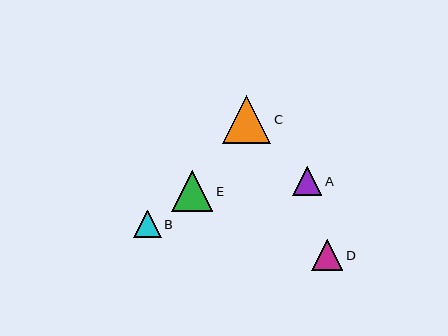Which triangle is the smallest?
Triangle B is the smallest with a size of approximately 27 pixels.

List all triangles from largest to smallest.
From largest to smallest: C, E, D, A, B.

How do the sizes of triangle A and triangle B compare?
Triangle A and triangle B are approximately the same size.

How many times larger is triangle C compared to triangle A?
Triangle C is approximately 1.7 times the size of triangle A.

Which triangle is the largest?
Triangle C is the largest with a size of approximately 48 pixels.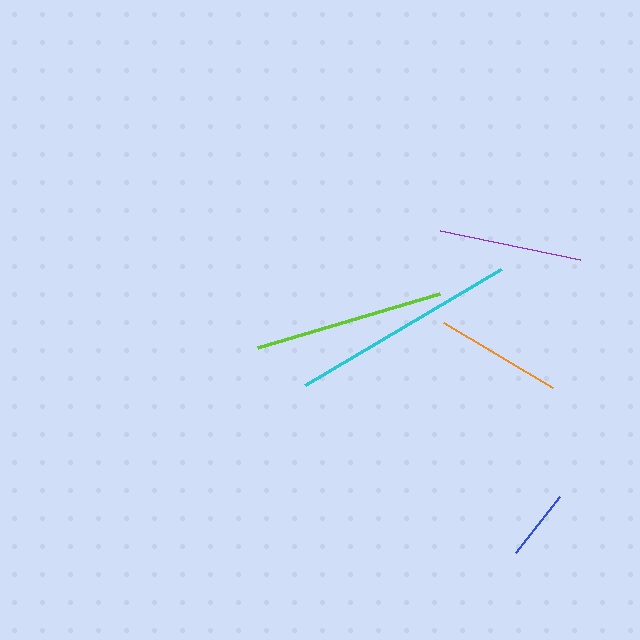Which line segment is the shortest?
The blue line is the shortest at approximately 71 pixels.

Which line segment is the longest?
The cyan line is the longest at approximately 228 pixels.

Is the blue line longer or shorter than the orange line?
The orange line is longer than the blue line.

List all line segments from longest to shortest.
From longest to shortest: cyan, lime, purple, orange, blue.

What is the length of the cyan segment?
The cyan segment is approximately 228 pixels long.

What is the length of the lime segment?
The lime segment is approximately 189 pixels long.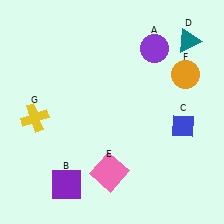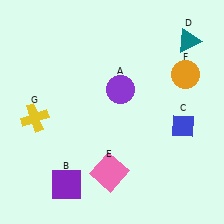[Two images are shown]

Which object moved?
The purple circle (A) moved down.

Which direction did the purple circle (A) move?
The purple circle (A) moved down.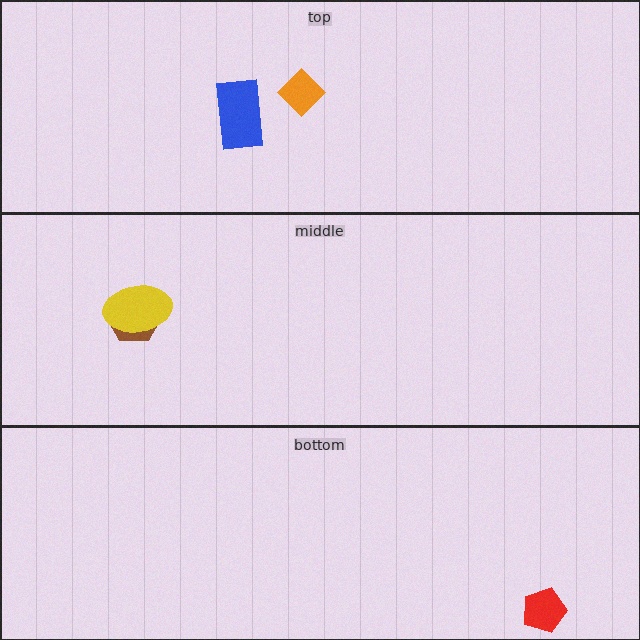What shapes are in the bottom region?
The red pentagon.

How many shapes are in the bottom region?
1.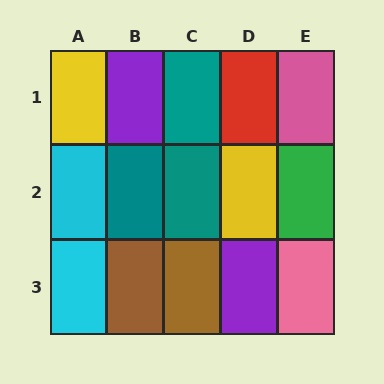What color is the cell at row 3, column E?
Pink.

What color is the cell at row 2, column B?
Teal.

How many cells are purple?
2 cells are purple.